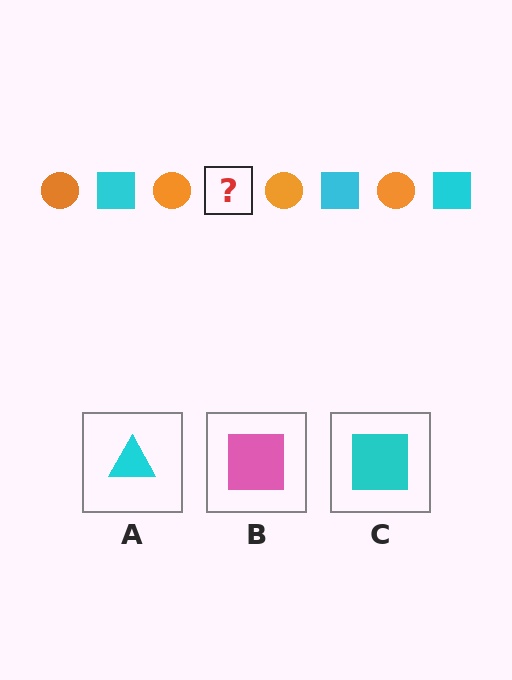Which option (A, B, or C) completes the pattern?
C.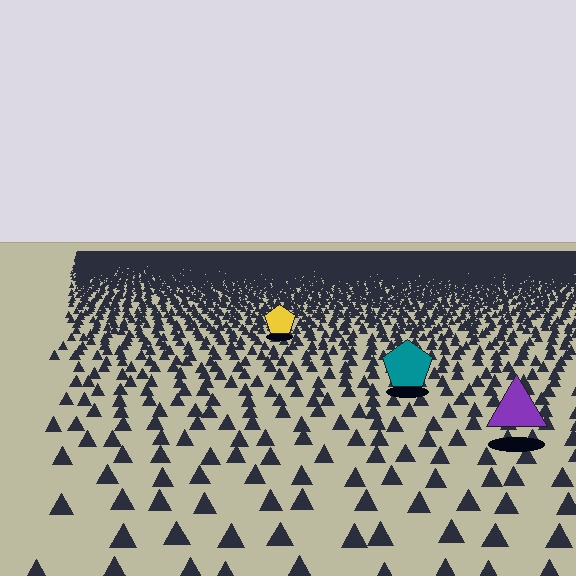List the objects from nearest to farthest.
From nearest to farthest: the purple triangle, the teal pentagon, the yellow pentagon.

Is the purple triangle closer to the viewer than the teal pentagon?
Yes. The purple triangle is closer — you can tell from the texture gradient: the ground texture is coarser near it.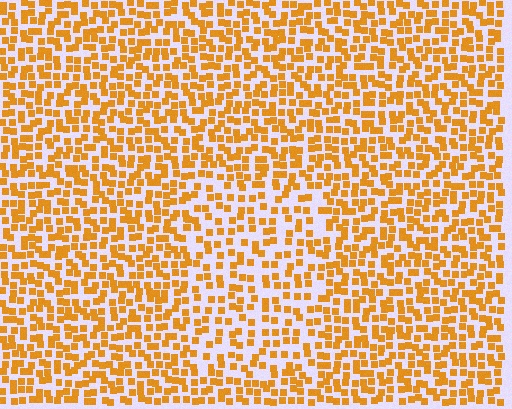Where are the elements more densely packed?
The elements are more densely packed outside the rectangle boundary.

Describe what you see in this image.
The image contains small orange elements arranged at two different densities. A rectangle-shaped region is visible where the elements are less densely packed than the surrounding area.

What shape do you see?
I see a rectangle.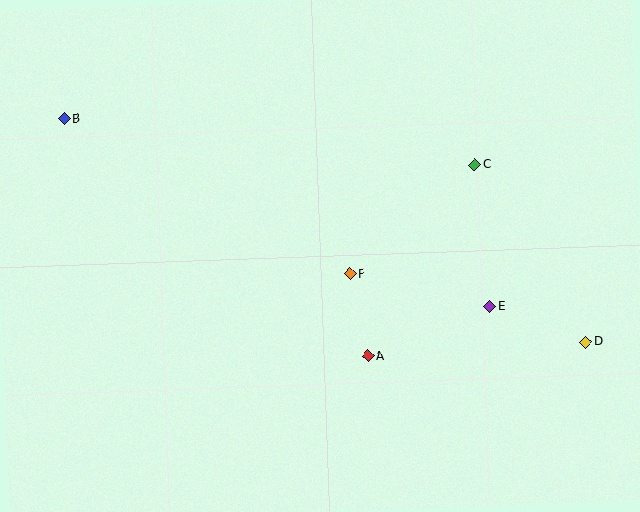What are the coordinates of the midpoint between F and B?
The midpoint between F and B is at (207, 196).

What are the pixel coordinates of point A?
Point A is at (368, 356).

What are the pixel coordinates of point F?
Point F is at (350, 274).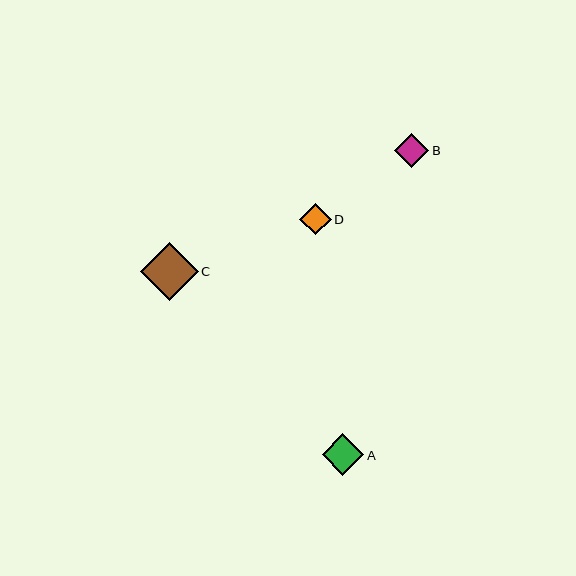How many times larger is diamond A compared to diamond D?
Diamond A is approximately 1.3 times the size of diamond D.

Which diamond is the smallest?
Diamond D is the smallest with a size of approximately 31 pixels.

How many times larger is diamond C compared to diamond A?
Diamond C is approximately 1.4 times the size of diamond A.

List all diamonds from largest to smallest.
From largest to smallest: C, A, B, D.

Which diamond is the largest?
Diamond C is the largest with a size of approximately 58 pixels.